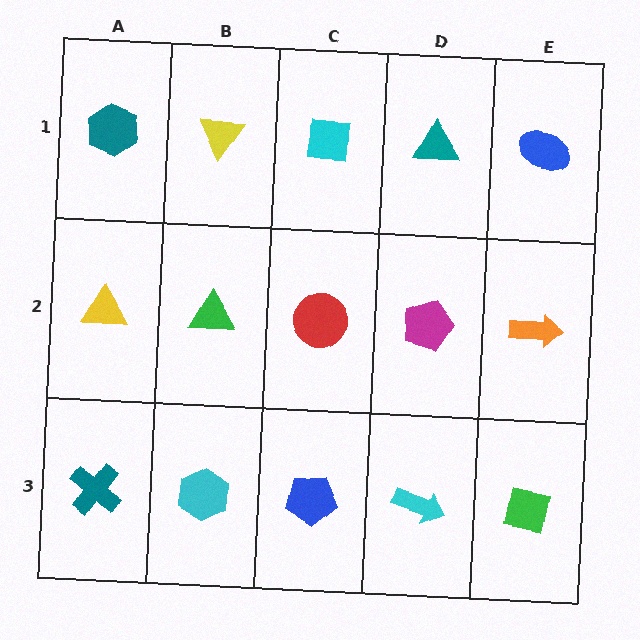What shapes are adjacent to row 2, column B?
A yellow triangle (row 1, column B), a cyan hexagon (row 3, column B), a yellow triangle (row 2, column A), a red circle (row 2, column C).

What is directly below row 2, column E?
A green square.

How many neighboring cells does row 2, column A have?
3.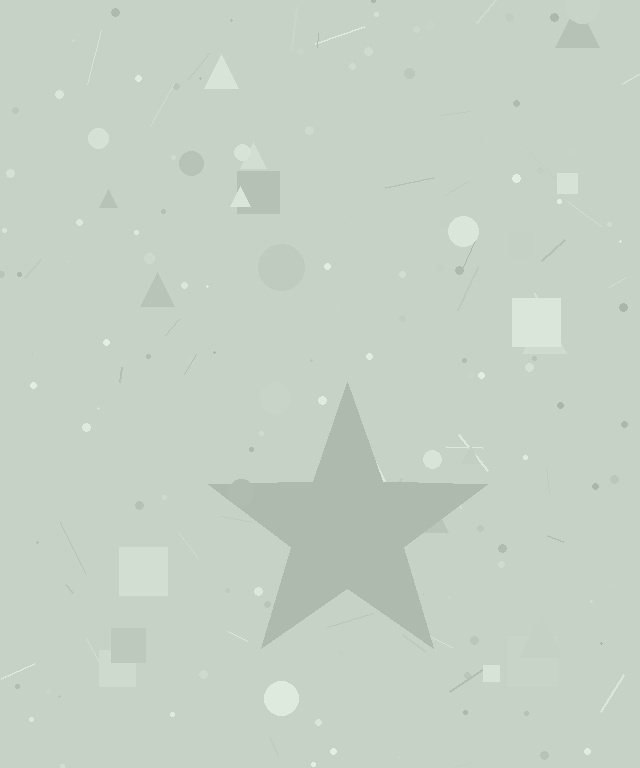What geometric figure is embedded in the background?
A star is embedded in the background.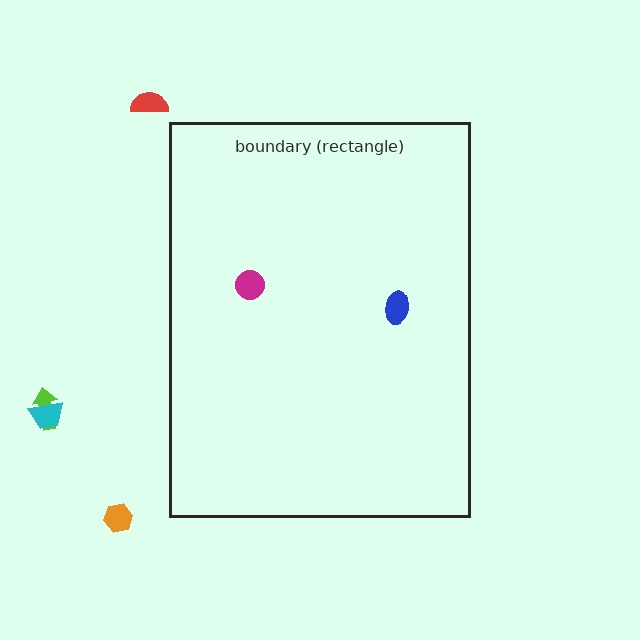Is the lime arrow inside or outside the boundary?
Outside.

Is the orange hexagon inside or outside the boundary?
Outside.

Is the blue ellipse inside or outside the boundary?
Inside.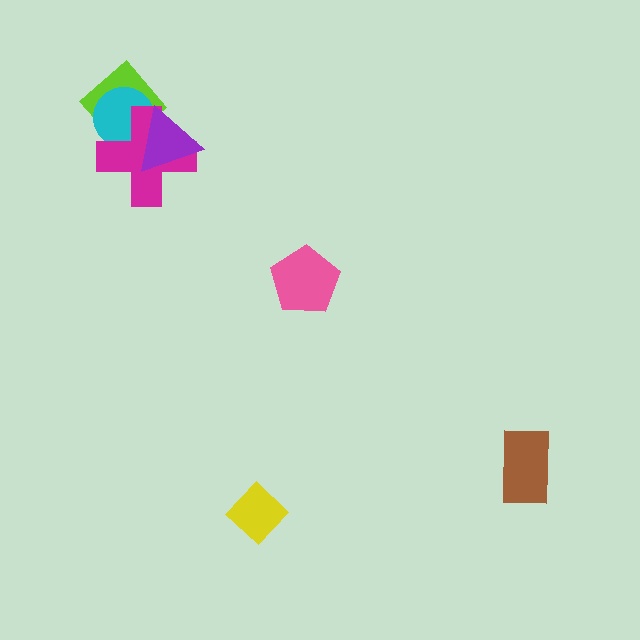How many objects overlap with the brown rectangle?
0 objects overlap with the brown rectangle.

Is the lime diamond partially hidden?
Yes, it is partially covered by another shape.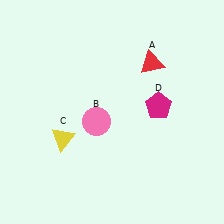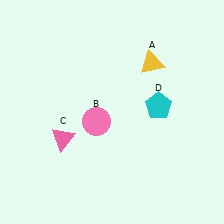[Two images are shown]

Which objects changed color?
A changed from red to yellow. C changed from yellow to pink. D changed from magenta to cyan.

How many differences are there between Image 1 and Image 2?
There are 3 differences between the two images.